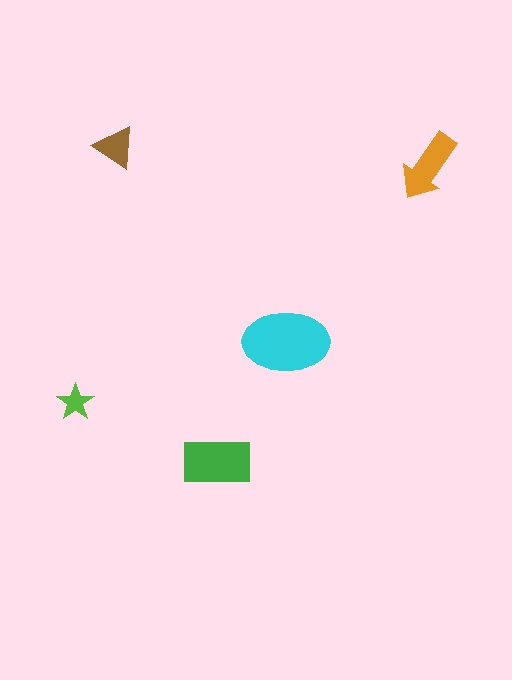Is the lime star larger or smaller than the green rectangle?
Smaller.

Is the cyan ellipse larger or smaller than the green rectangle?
Larger.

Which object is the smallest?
The lime star.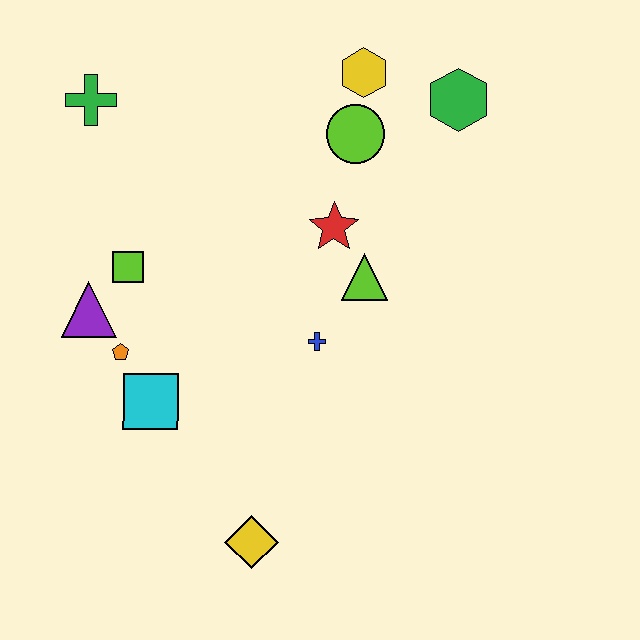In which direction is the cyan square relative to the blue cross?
The cyan square is to the left of the blue cross.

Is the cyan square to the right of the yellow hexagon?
No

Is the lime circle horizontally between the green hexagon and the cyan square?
Yes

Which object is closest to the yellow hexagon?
The lime circle is closest to the yellow hexagon.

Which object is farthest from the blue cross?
The green cross is farthest from the blue cross.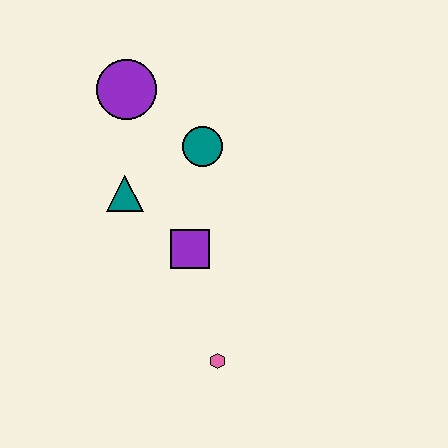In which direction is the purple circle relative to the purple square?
The purple circle is above the purple square.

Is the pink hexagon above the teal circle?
No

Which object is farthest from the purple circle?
The pink hexagon is farthest from the purple circle.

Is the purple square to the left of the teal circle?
Yes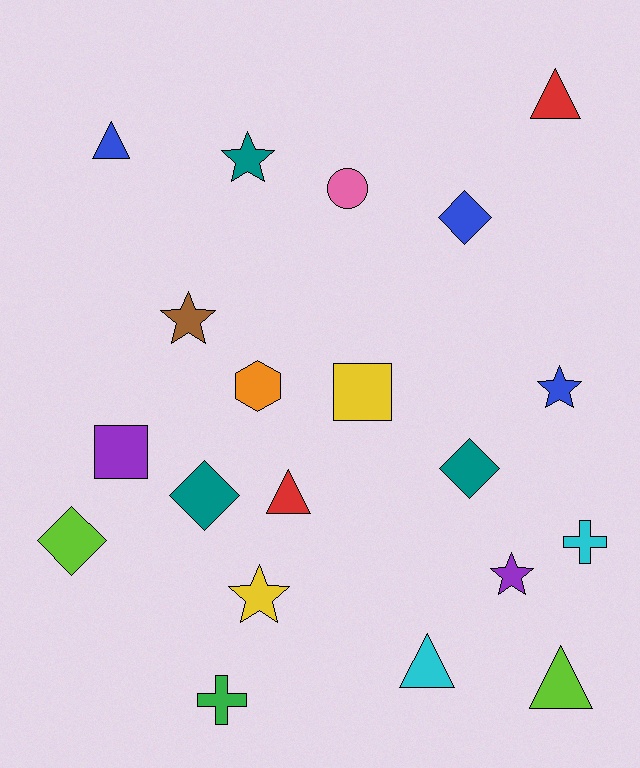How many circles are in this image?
There is 1 circle.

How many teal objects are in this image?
There are 3 teal objects.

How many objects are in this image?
There are 20 objects.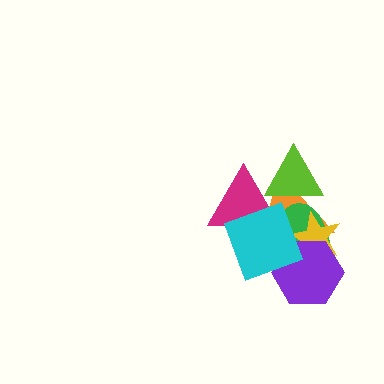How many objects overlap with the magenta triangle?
4 objects overlap with the magenta triangle.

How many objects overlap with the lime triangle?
3 objects overlap with the lime triangle.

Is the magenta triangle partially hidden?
Yes, it is partially covered by another shape.